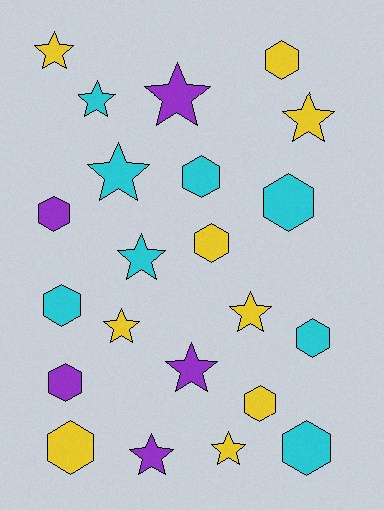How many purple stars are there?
There are 3 purple stars.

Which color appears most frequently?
Yellow, with 9 objects.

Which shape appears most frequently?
Star, with 11 objects.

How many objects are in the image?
There are 22 objects.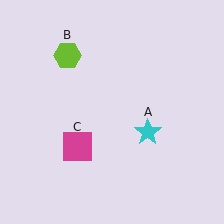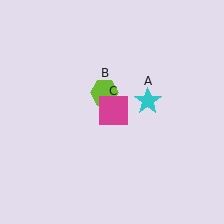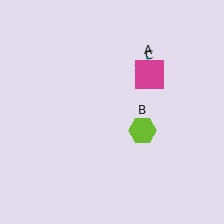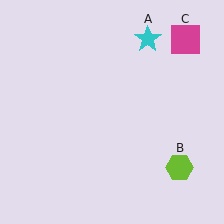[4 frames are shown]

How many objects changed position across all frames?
3 objects changed position: cyan star (object A), lime hexagon (object B), magenta square (object C).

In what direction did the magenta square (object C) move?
The magenta square (object C) moved up and to the right.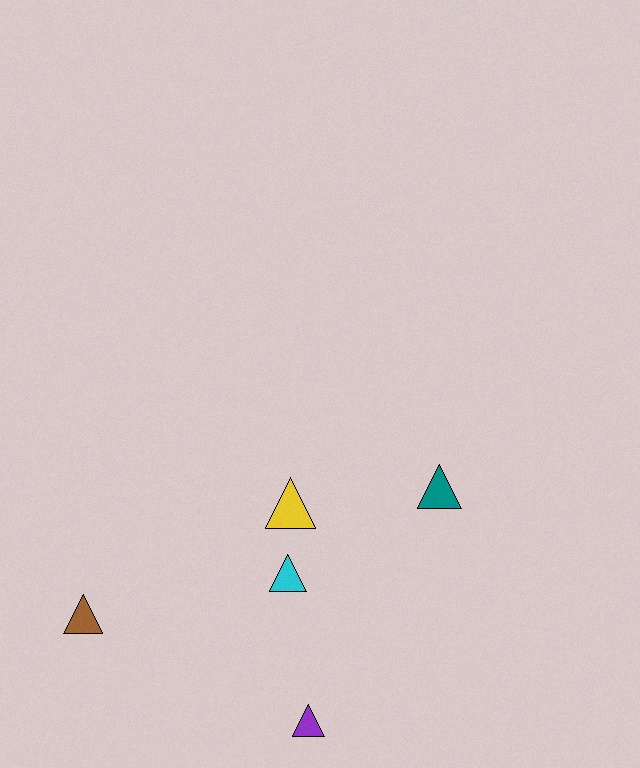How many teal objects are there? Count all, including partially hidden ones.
There is 1 teal object.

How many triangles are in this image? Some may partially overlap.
There are 5 triangles.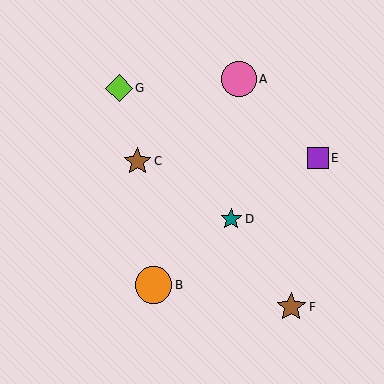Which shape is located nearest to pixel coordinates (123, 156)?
The brown star (labeled C) at (137, 161) is nearest to that location.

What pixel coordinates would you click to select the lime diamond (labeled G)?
Click at (119, 88) to select the lime diamond G.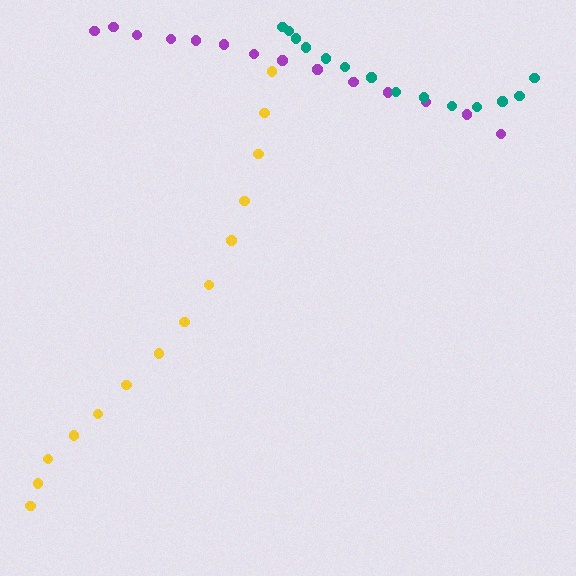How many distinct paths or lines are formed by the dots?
There are 3 distinct paths.